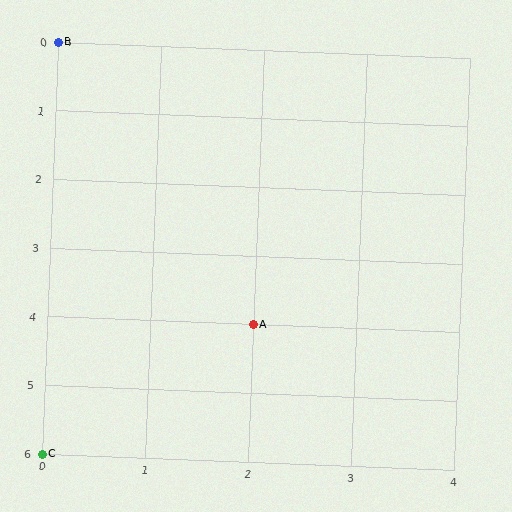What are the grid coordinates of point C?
Point C is at grid coordinates (0, 6).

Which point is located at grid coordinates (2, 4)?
Point A is at (2, 4).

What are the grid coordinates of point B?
Point B is at grid coordinates (0, 0).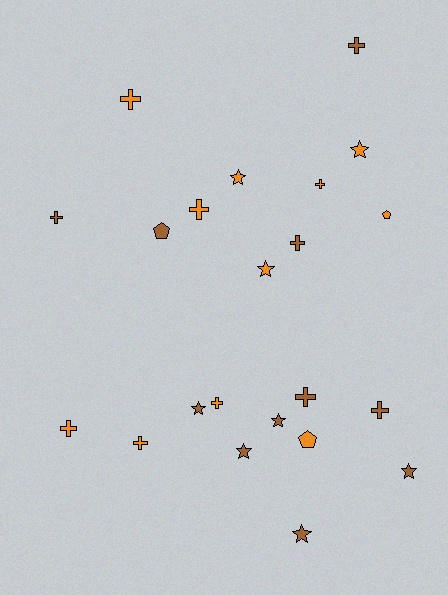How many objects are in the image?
There are 22 objects.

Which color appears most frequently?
Brown, with 11 objects.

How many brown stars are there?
There are 5 brown stars.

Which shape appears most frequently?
Cross, with 11 objects.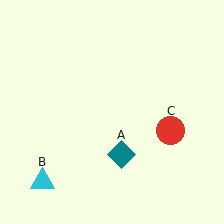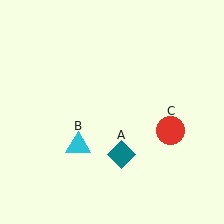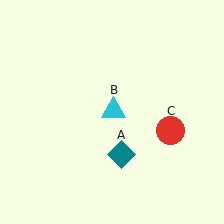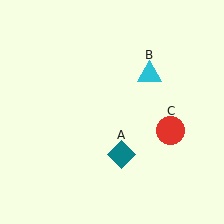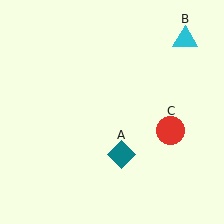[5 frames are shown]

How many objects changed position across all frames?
1 object changed position: cyan triangle (object B).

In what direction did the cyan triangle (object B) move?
The cyan triangle (object B) moved up and to the right.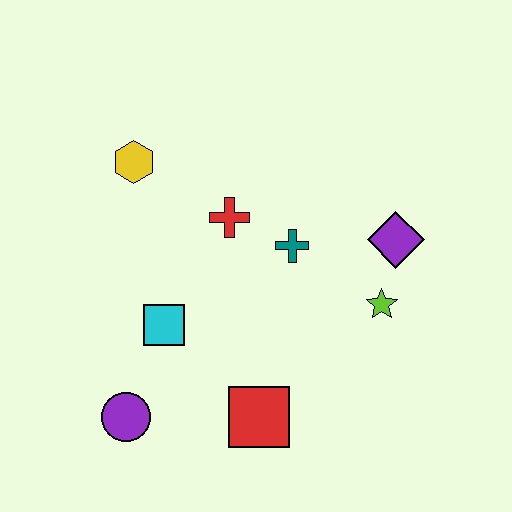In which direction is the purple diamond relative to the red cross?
The purple diamond is to the right of the red cross.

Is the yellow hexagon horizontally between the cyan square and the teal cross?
No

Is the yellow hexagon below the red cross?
No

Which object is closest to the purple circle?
The cyan square is closest to the purple circle.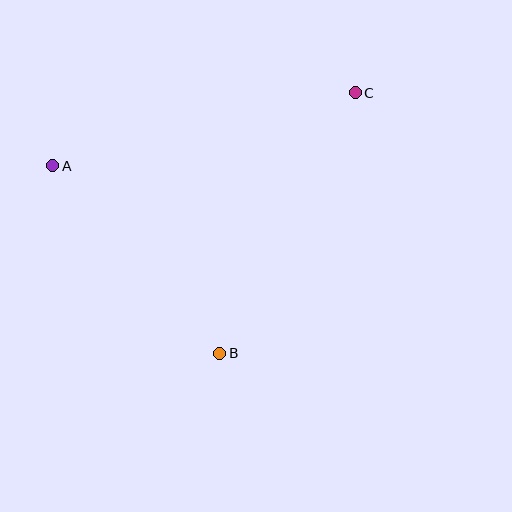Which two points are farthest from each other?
Points A and C are farthest from each other.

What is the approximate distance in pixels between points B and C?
The distance between B and C is approximately 294 pixels.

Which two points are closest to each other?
Points A and B are closest to each other.